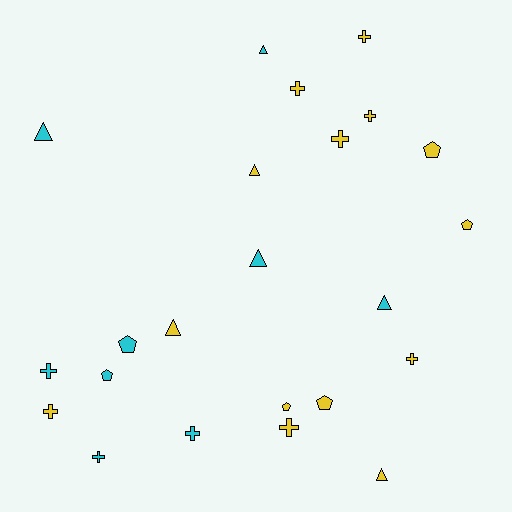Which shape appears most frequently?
Cross, with 10 objects.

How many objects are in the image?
There are 23 objects.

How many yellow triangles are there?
There are 3 yellow triangles.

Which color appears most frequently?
Yellow, with 14 objects.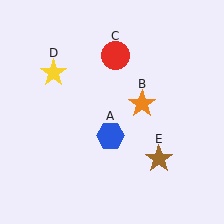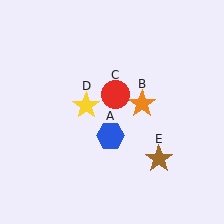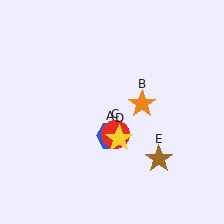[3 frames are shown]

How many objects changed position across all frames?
2 objects changed position: red circle (object C), yellow star (object D).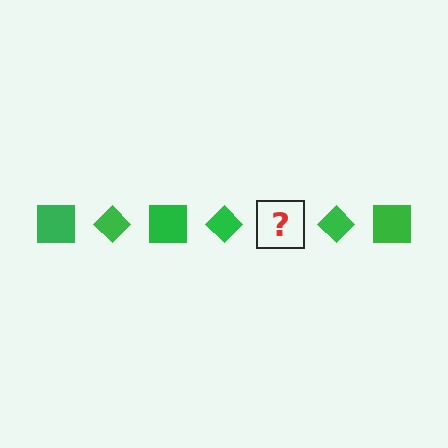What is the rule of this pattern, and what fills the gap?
The rule is that the pattern cycles through square, diamond shapes in green. The gap should be filled with a green square.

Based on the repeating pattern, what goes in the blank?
The blank should be a green square.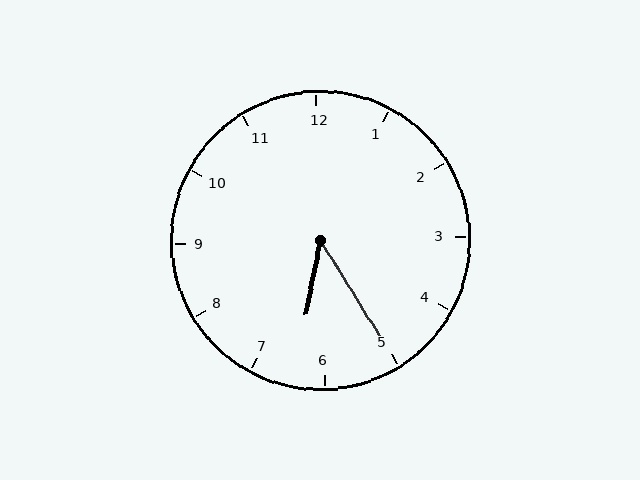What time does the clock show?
6:25.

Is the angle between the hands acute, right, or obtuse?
It is acute.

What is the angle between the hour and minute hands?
Approximately 42 degrees.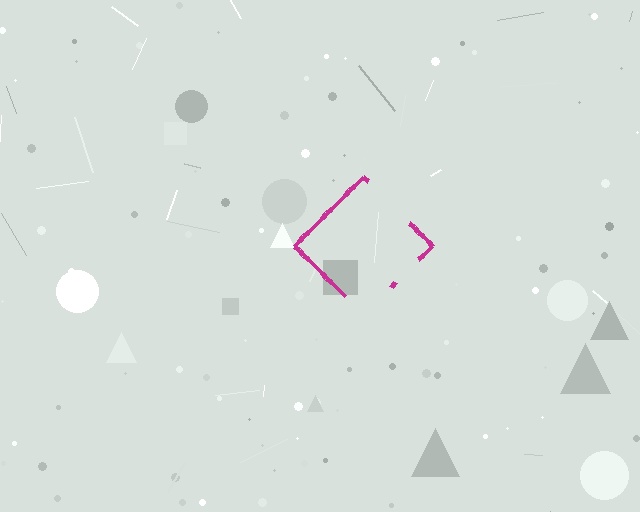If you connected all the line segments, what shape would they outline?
They would outline a diamond.